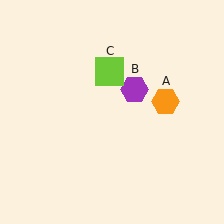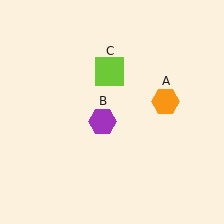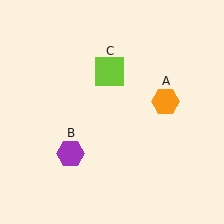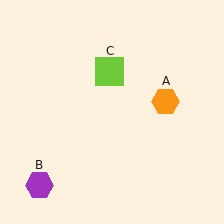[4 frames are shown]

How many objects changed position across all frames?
1 object changed position: purple hexagon (object B).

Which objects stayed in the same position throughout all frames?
Orange hexagon (object A) and lime square (object C) remained stationary.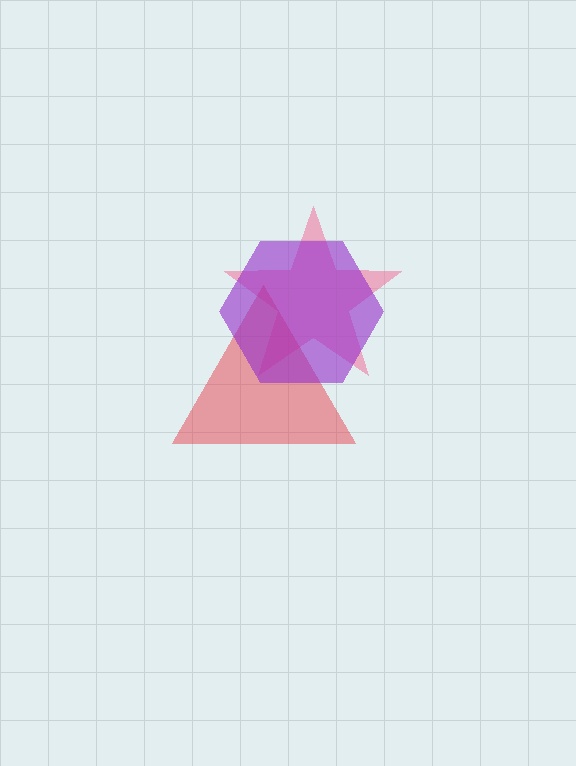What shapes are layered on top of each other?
The layered shapes are: a pink star, a red triangle, a purple hexagon.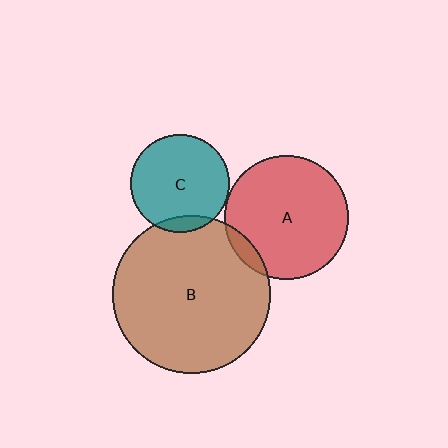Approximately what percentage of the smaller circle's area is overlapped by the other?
Approximately 10%.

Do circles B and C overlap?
Yes.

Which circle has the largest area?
Circle B (brown).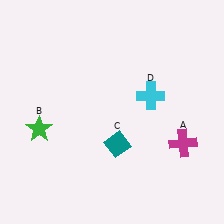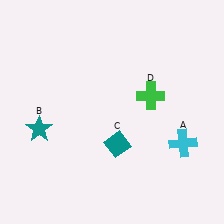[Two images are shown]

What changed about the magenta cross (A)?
In Image 1, A is magenta. In Image 2, it changed to cyan.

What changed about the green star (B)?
In Image 1, B is green. In Image 2, it changed to teal.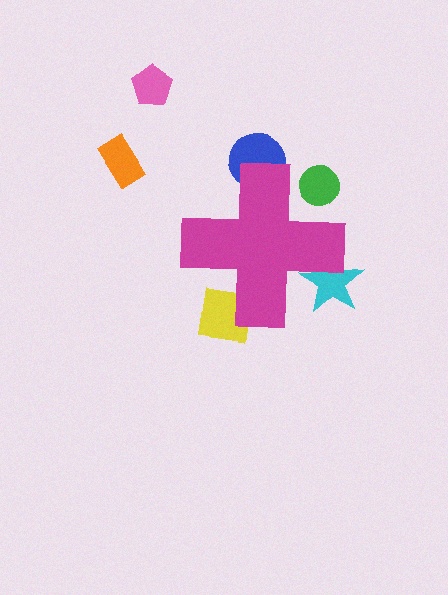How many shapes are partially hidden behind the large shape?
4 shapes are partially hidden.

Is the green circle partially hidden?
Yes, the green circle is partially hidden behind the magenta cross.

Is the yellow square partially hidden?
Yes, the yellow square is partially hidden behind the magenta cross.